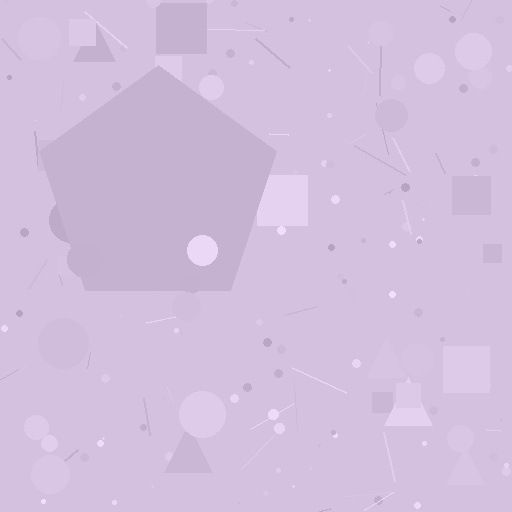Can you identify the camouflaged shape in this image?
The camouflaged shape is a pentagon.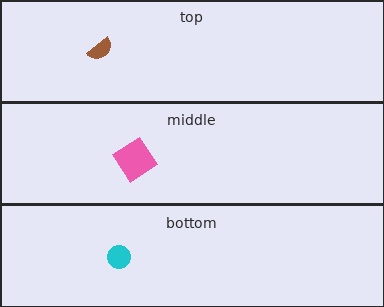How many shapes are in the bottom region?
1.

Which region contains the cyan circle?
The bottom region.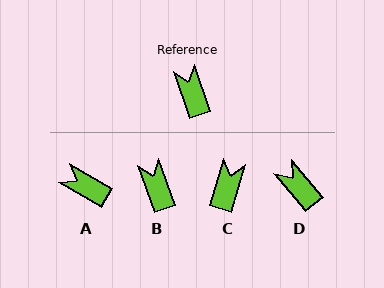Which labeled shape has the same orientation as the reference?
B.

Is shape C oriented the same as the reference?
No, it is off by about 36 degrees.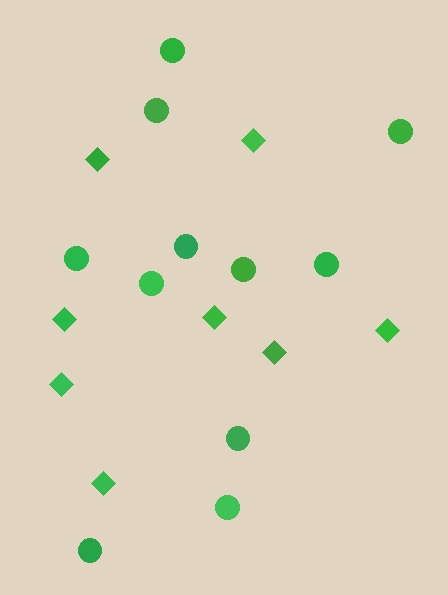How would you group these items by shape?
There are 2 groups: one group of circles (11) and one group of diamonds (8).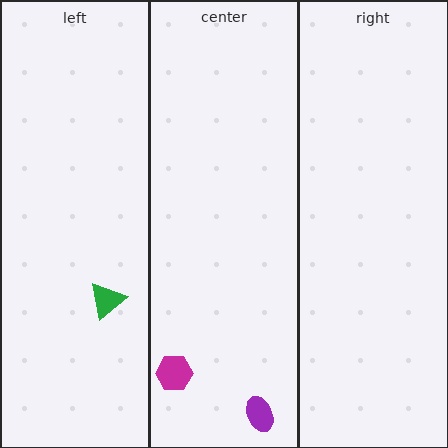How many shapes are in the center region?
2.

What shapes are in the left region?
The green triangle.